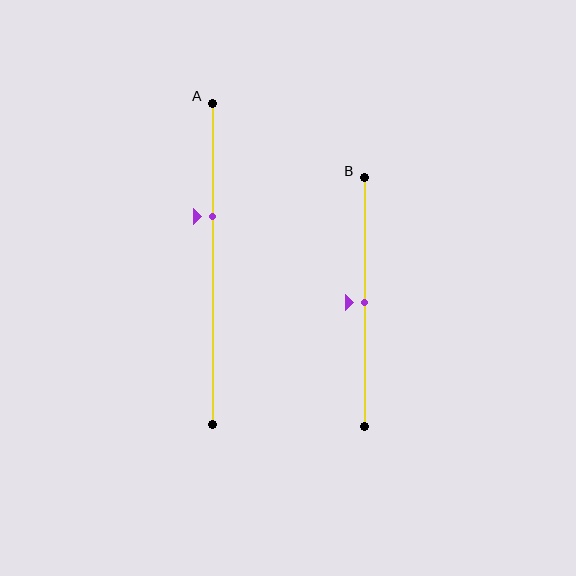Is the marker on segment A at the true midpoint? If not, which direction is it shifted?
No, the marker on segment A is shifted upward by about 15% of the segment length.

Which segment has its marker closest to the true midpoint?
Segment B has its marker closest to the true midpoint.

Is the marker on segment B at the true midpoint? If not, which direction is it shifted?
Yes, the marker on segment B is at the true midpoint.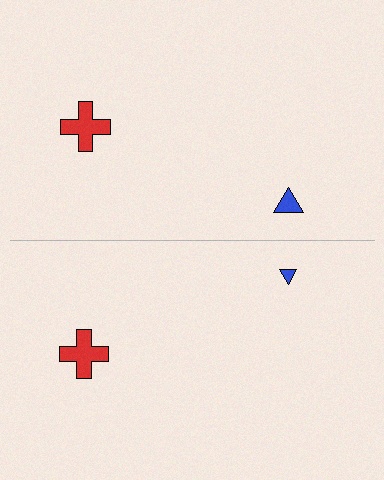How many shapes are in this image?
There are 4 shapes in this image.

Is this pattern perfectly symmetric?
No, the pattern is not perfectly symmetric. The blue triangle on the bottom side has a different size than its mirror counterpart.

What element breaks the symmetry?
The blue triangle on the bottom side has a different size than its mirror counterpart.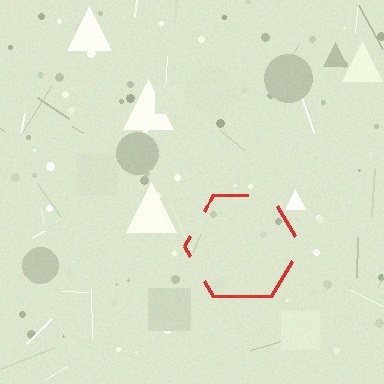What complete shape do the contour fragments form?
The contour fragments form a hexagon.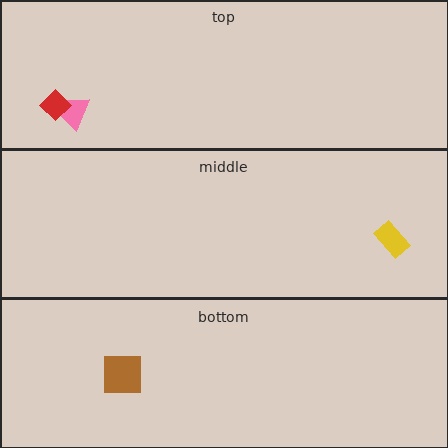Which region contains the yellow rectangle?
The middle region.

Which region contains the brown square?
The bottom region.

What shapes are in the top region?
The pink trapezoid, the red diamond.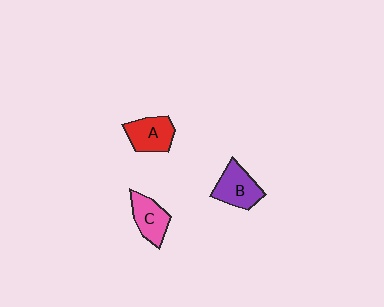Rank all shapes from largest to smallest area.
From largest to smallest: B (purple), A (red), C (pink).